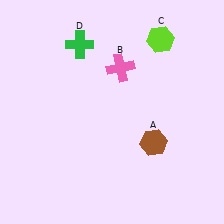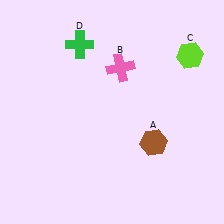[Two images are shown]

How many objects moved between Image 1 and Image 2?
1 object moved between the two images.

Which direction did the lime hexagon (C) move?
The lime hexagon (C) moved right.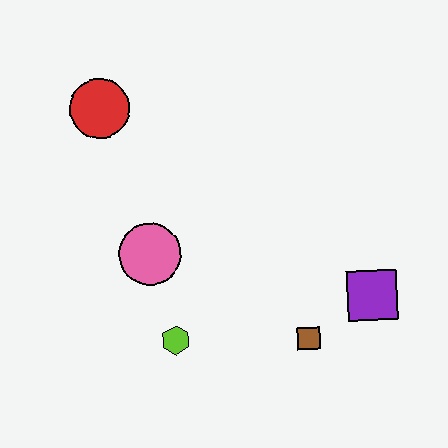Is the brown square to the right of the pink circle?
Yes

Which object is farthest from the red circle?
The purple square is farthest from the red circle.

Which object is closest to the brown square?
The purple square is closest to the brown square.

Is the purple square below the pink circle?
Yes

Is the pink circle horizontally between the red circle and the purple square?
Yes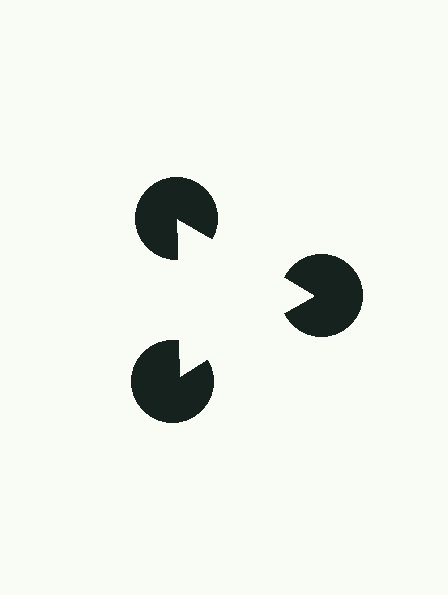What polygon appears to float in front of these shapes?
An illusory triangle — its edges are inferred from the aligned wedge cuts in the pac-man discs, not physically drawn.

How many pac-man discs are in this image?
There are 3 — one at each vertex of the illusory triangle.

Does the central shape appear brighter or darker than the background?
It typically appears slightly brighter than the background, even though no actual brightness change is drawn.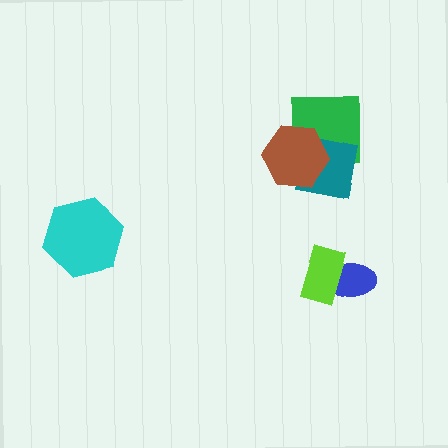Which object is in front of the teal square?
The brown hexagon is in front of the teal square.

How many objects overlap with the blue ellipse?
1 object overlaps with the blue ellipse.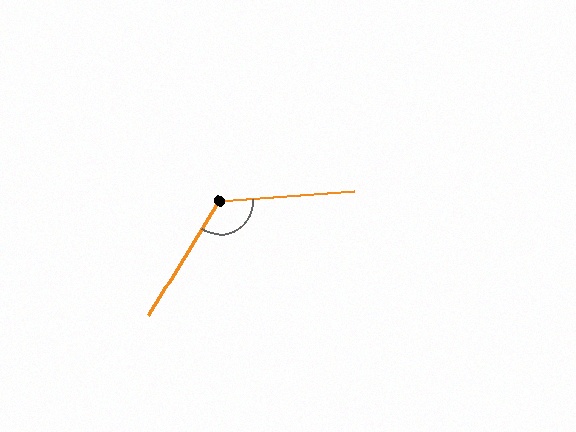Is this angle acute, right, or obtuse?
It is obtuse.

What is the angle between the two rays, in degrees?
Approximately 126 degrees.